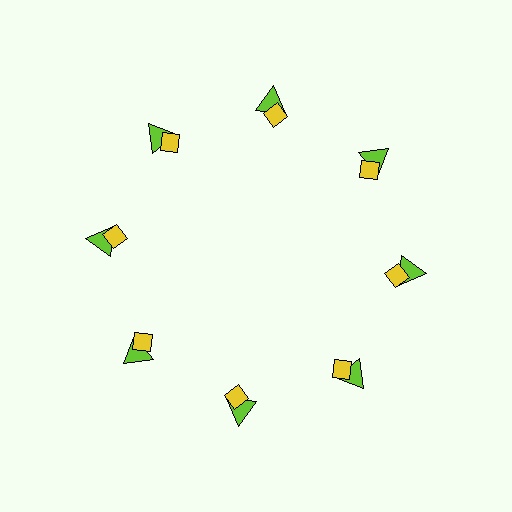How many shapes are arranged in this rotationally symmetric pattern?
There are 16 shapes, arranged in 8 groups of 2.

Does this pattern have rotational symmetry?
Yes, this pattern has 8-fold rotational symmetry. It looks the same after rotating 45 degrees around the center.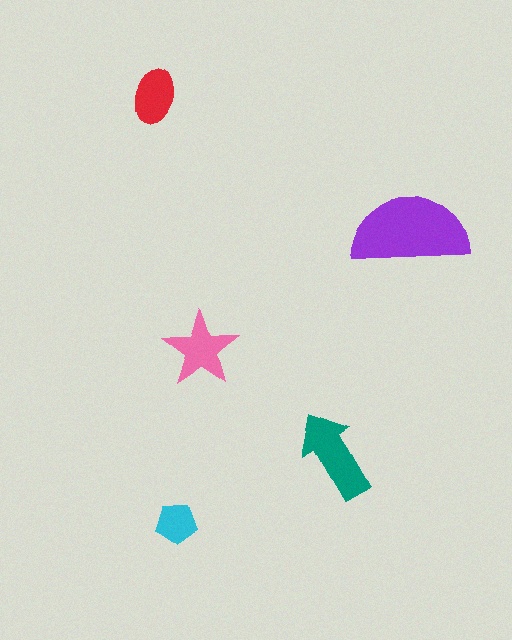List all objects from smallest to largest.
The cyan pentagon, the red ellipse, the pink star, the teal arrow, the purple semicircle.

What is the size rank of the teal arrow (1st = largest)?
2nd.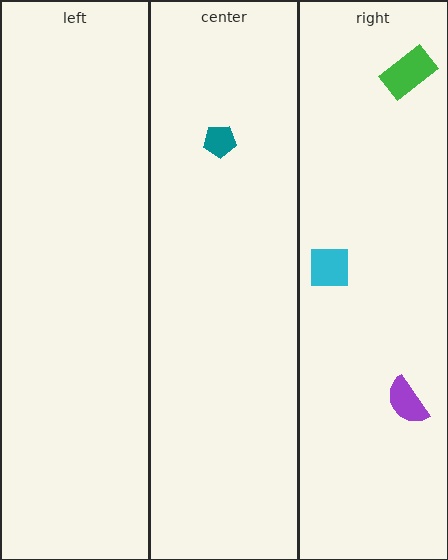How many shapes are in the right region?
3.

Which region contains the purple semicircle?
The right region.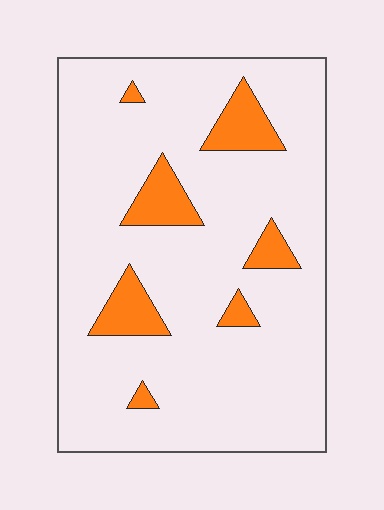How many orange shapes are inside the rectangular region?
7.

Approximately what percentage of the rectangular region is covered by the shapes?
Approximately 10%.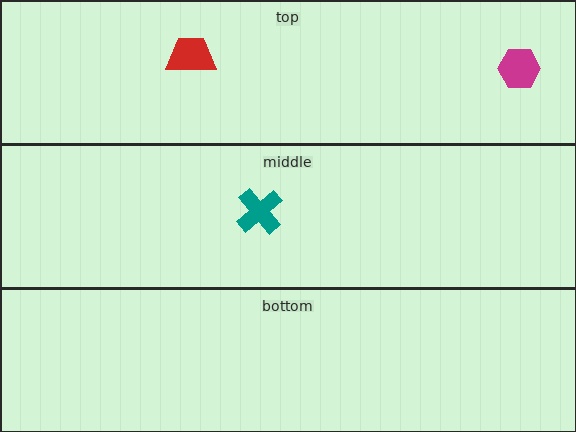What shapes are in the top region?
The magenta hexagon, the red trapezoid.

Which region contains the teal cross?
The middle region.